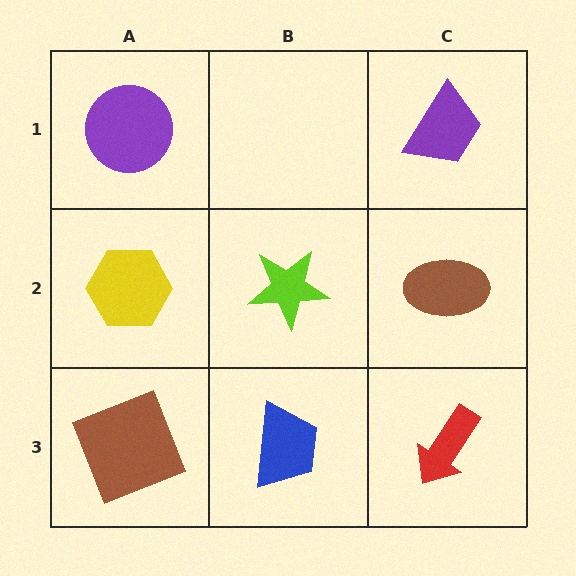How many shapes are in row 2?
3 shapes.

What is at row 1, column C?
A purple trapezoid.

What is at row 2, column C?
A brown ellipse.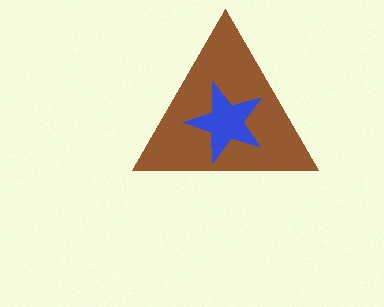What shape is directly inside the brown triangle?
The blue star.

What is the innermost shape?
The blue star.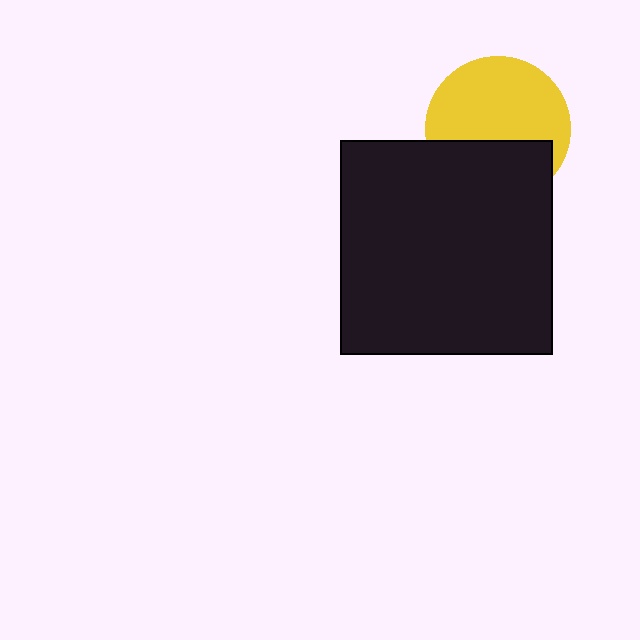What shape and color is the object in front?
The object in front is a black rectangle.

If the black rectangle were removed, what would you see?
You would see the complete yellow circle.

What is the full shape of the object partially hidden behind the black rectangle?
The partially hidden object is a yellow circle.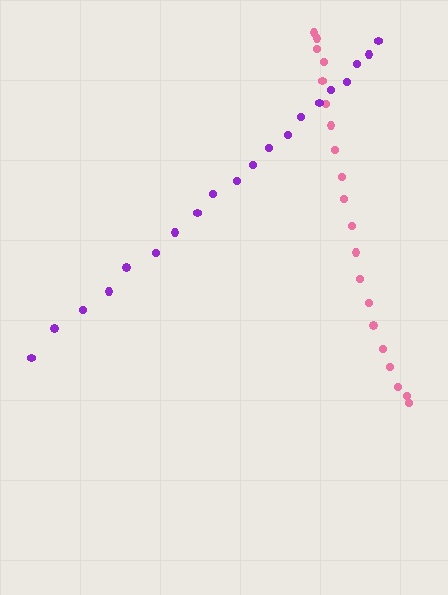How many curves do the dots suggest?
There are 2 distinct paths.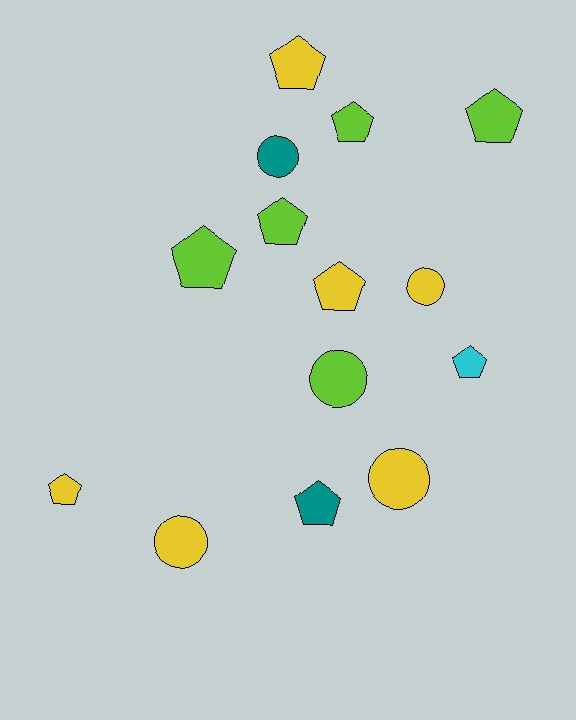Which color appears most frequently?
Yellow, with 6 objects.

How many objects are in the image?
There are 14 objects.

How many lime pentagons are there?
There are 4 lime pentagons.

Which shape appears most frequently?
Pentagon, with 9 objects.